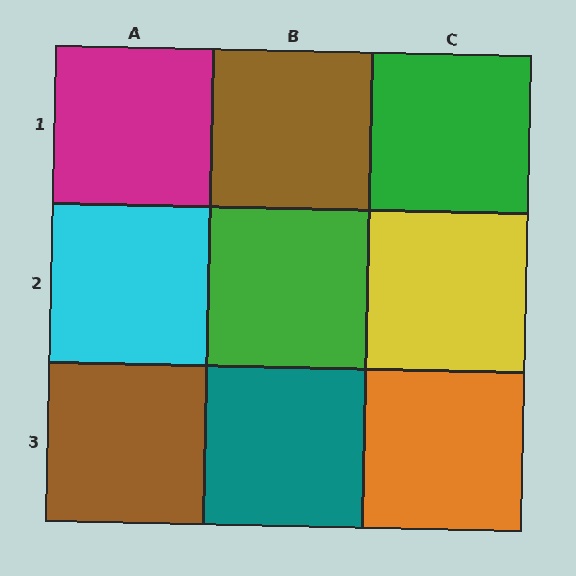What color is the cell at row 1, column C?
Green.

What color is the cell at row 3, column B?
Teal.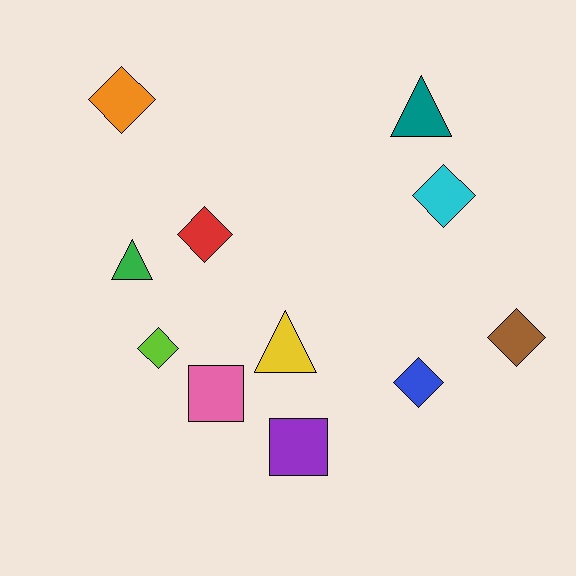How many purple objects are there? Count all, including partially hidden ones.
There is 1 purple object.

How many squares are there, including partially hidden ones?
There are 2 squares.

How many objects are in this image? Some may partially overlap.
There are 11 objects.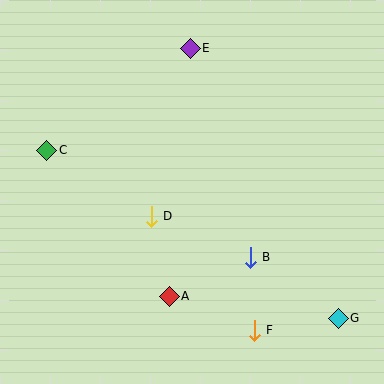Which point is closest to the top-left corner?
Point C is closest to the top-left corner.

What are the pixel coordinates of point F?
Point F is at (254, 330).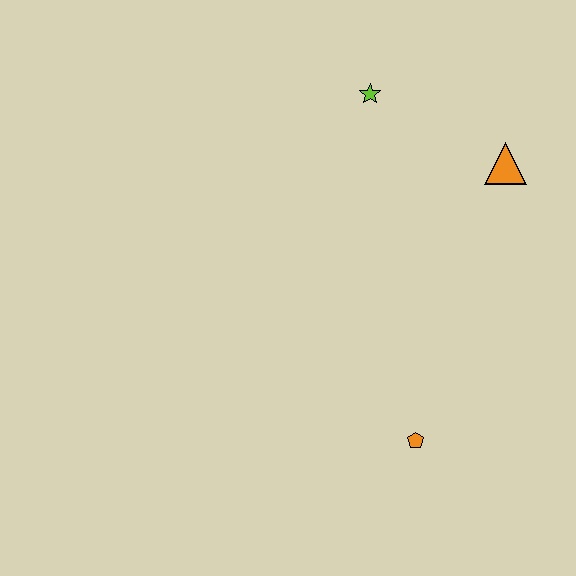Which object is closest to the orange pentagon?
The orange triangle is closest to the orange pentagon.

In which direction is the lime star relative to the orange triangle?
The lime star is to the left of the orange triangle.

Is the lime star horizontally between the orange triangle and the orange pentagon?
No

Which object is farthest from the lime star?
The orange pentagon is farthest from the lime star.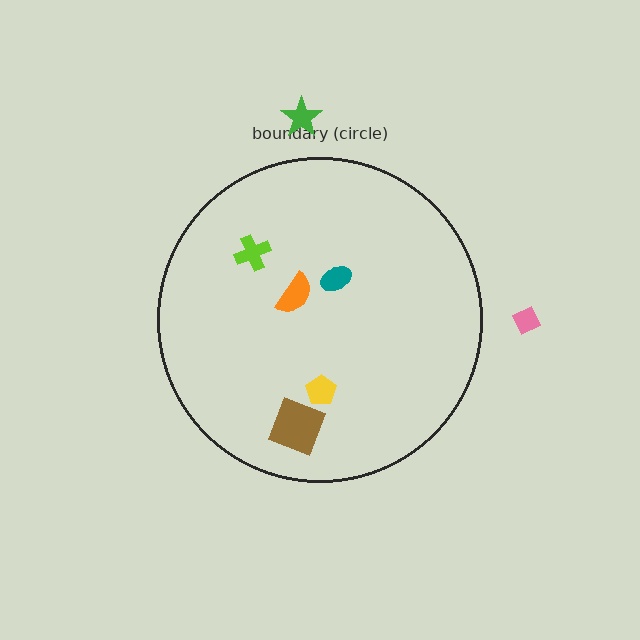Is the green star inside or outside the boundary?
Outside.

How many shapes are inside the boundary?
5 inside, 2 outside.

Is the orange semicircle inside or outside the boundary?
Inside.